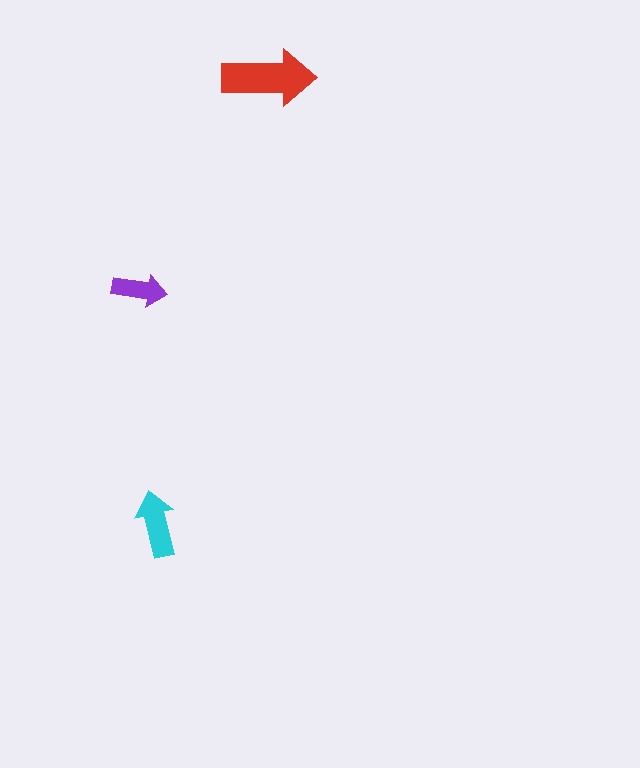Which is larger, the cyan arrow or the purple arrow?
The cyan one.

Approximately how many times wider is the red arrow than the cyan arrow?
About 1.5 times wider.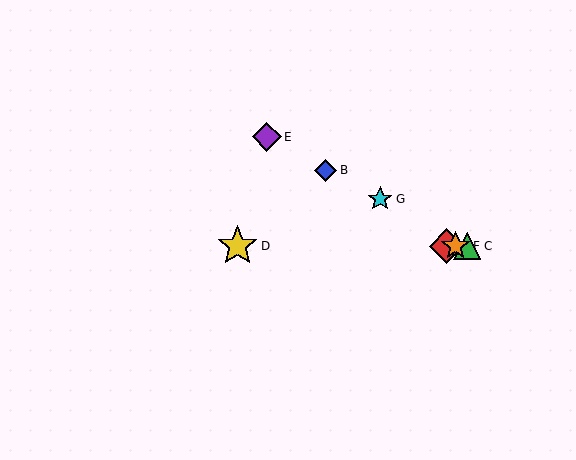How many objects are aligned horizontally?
4 objects (A, C, D, F) are aligned horizontally.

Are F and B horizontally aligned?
No, F is at y≈246 and B is at y≈170.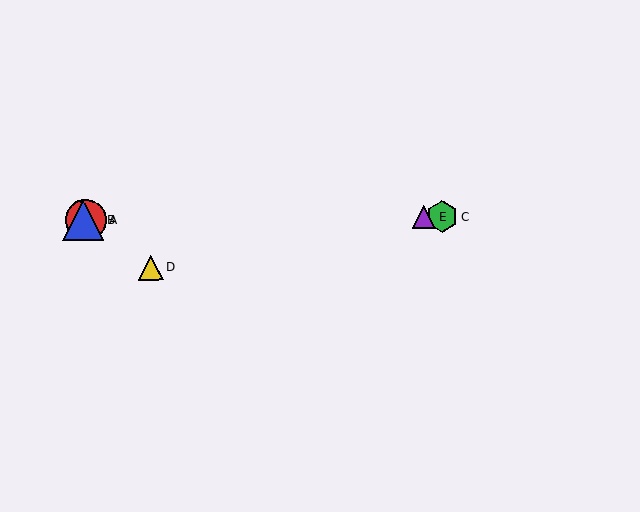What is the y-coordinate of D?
Object D is at y≈267.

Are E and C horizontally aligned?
Yes, both are at y≈217.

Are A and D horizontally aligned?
No, A is at y≈220 and D is at y≈267.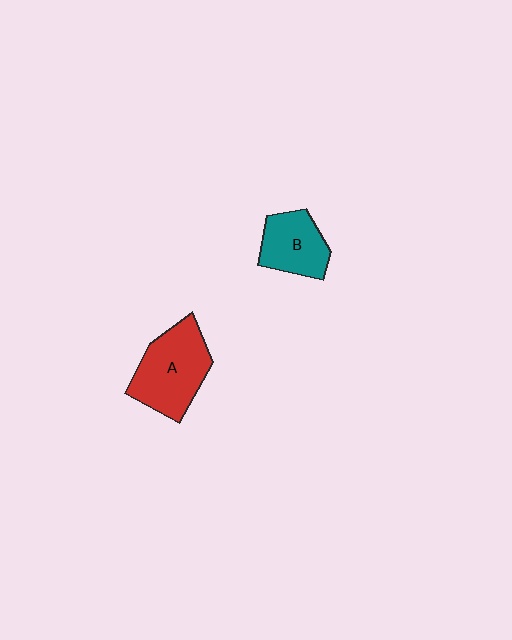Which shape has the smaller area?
Shape B (teal).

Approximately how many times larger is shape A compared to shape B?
Approximately 1.5 times.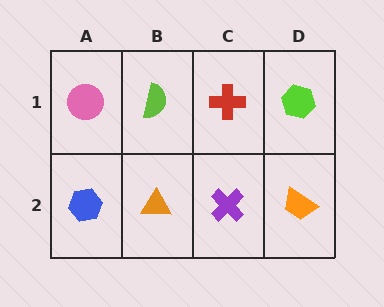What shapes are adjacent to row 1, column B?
An orange triangle (row 2, column B), a pink circle (row 1, column A), a red cross (row 1, column C).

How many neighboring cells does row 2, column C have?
3.